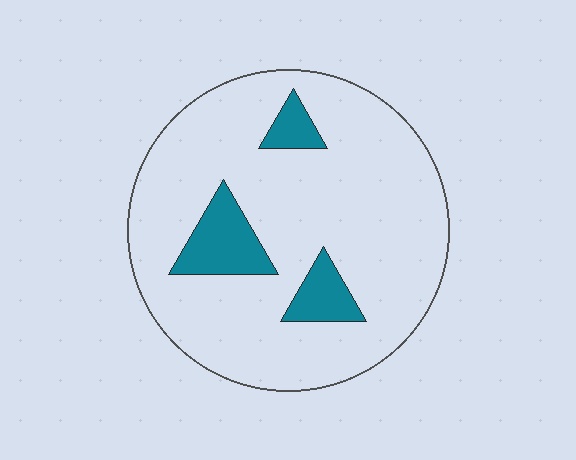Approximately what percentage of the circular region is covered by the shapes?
Approximately 15%.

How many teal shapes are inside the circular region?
3.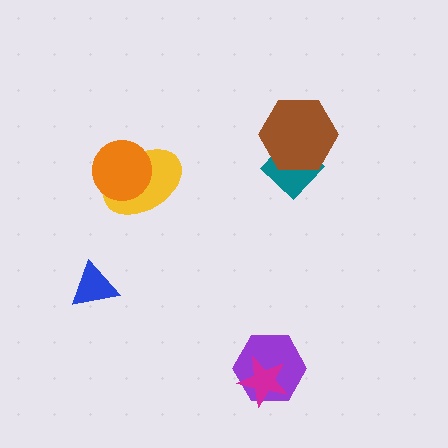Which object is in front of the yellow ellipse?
The orange circle is in front of the yellow ellipse.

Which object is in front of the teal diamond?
The brown hexagon is in front of the teal diamond.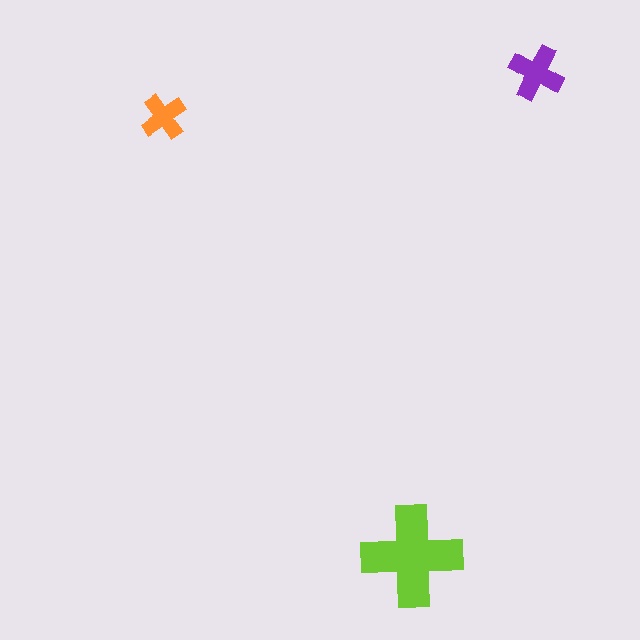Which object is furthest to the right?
The purple cross is rightmost.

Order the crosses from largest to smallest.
the lime one, the purple one, the orange one.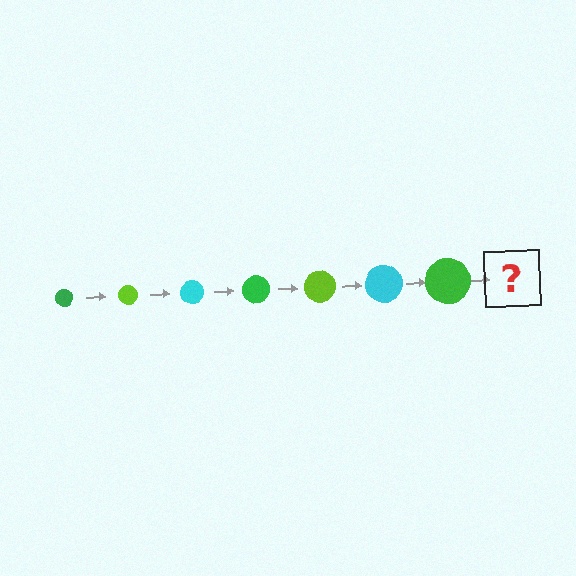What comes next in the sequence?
The next element should be a lime circle, larger than the previous one.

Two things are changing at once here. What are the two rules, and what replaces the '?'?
The two rules are that the circle grows larger each step and the color cycles through green, lime, and cyan. The '?' should be a lime circle, larger than the previous one.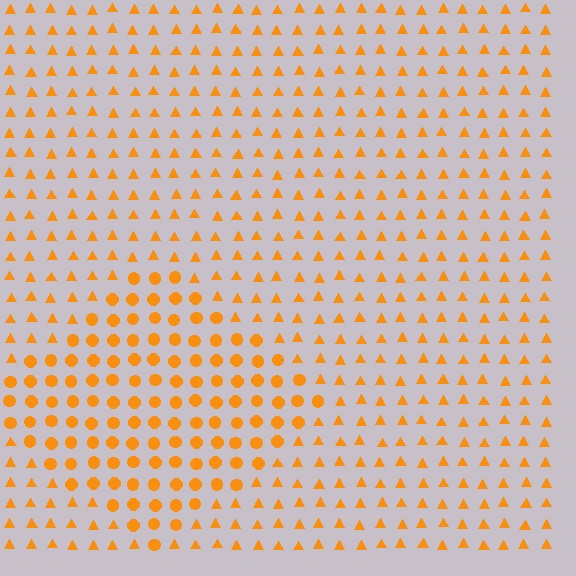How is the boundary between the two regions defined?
The boundary is defined by a change in element shape: circles inside vs. triangles outside. All elements share the same color and spacing.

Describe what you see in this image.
The image is filled with small orange elements arranged in a uniform grid. A diamond-shaped region contains circles, while the surrounding area contains triangles. The boundary is defined purely by the change in element shape.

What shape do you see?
I see a diamond.